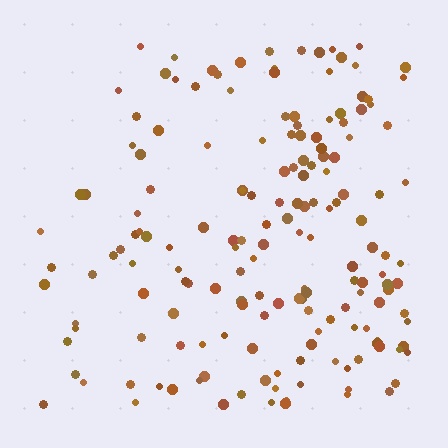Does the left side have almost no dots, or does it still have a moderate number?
Still a moderate number, just noticeably fewer than the right.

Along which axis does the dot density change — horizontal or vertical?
Horizontal.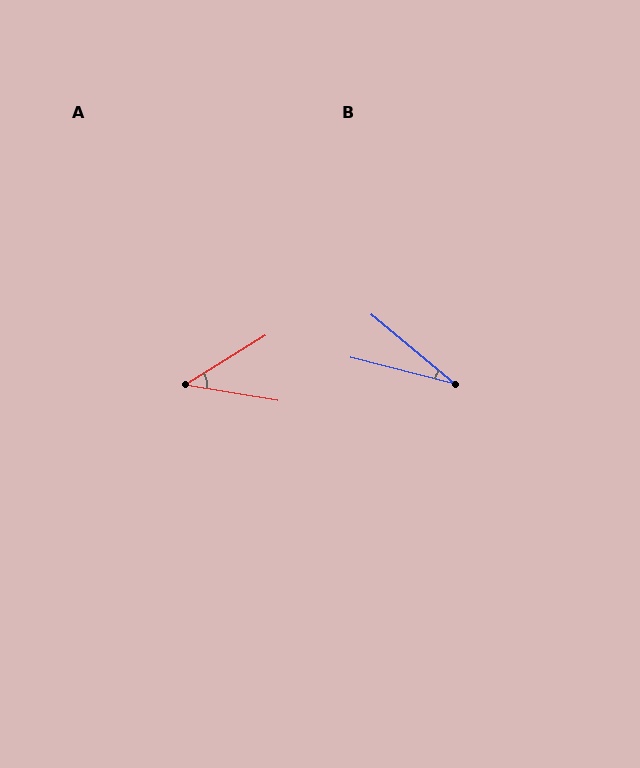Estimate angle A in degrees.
Approximately 41 degrees.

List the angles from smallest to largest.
B (26°), A (41°).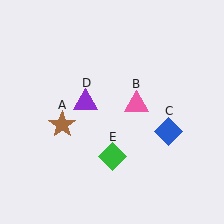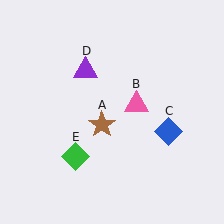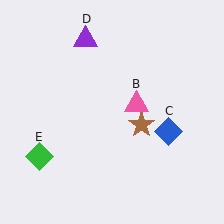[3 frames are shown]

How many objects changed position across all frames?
3 objects changed position: brown star (object A), purple triangle (object D), green diamond (object E).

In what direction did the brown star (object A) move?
The brown star (object A) moved right.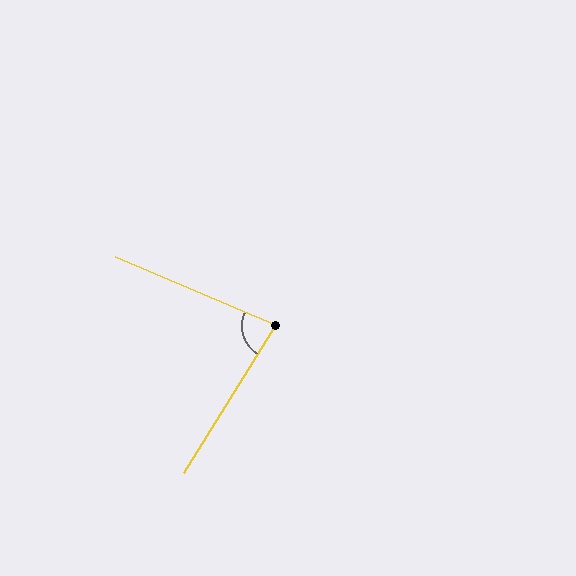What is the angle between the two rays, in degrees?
Approximately 81 degrees.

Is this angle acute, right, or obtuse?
It is acute.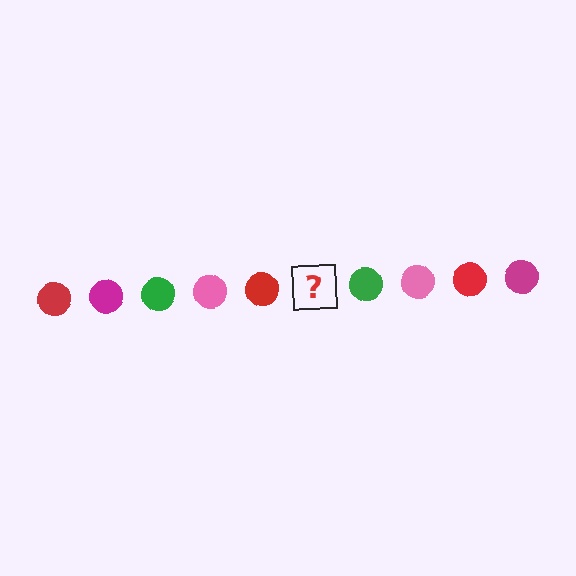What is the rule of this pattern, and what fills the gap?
The rule is that the pattern cycles through red, magenta, green, pink circles. The gap should be filled with a magenta circle.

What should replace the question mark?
The question mark should be replaced with a magenta circle.